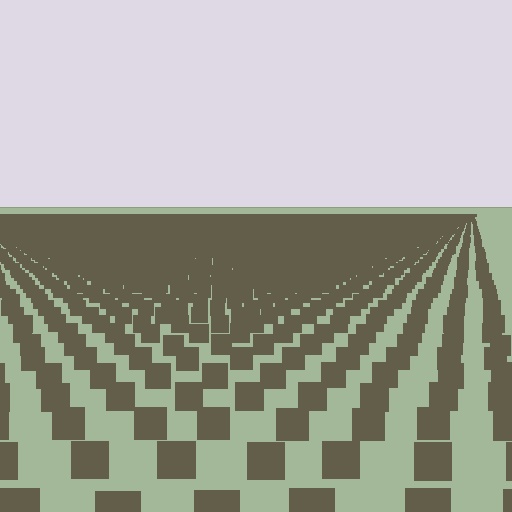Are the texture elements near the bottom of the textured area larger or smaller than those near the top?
Larger. Near the bottom, elements are closer to the viewer and appear at a bigger on-screen size.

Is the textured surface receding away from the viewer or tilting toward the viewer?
The surface is receding away from the viewer. Texture elements get smaller and denser toward the top.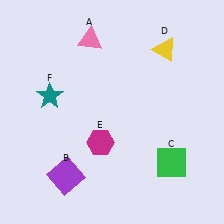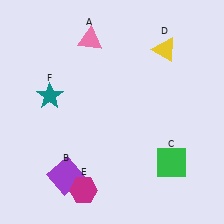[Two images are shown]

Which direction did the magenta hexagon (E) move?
The magenta hexagon (E) moved down.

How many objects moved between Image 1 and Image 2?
1 object moved between the two images.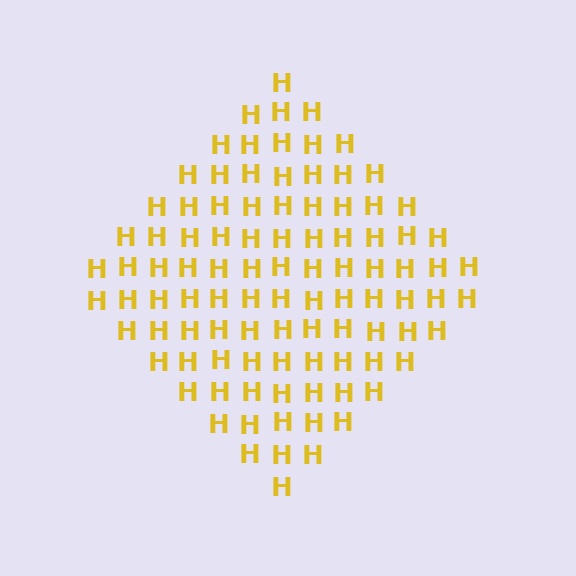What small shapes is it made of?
It is made of small letter H's.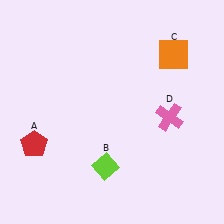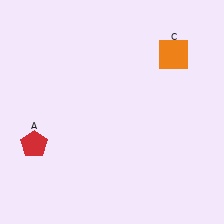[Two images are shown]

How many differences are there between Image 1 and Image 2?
There are 2 differences between the two images.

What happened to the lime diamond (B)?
The lime diamond (B) was removed in Image 2. It was in the bottom-left area of Image 1.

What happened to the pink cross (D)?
The pink cross (D) was removed in Image 2. It was in the bottom-right area of Image 1.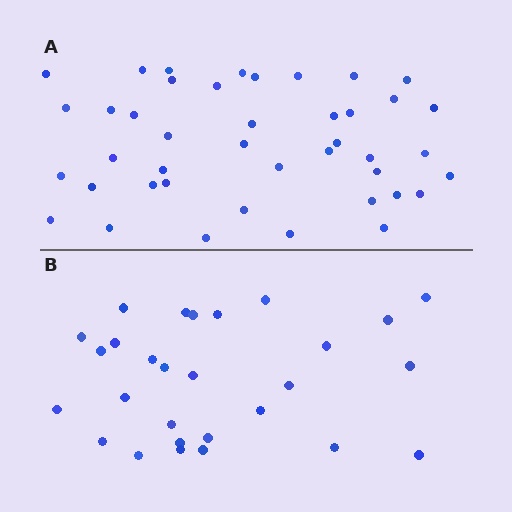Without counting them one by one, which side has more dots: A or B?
Region A (the top region) has more dots.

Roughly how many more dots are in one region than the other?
Region A has approximately 15 more dots than region B.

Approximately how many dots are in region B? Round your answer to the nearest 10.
About 30 dots. (The exact count is 28, which rounds to 30.)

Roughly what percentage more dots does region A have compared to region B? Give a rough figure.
About 50% more.